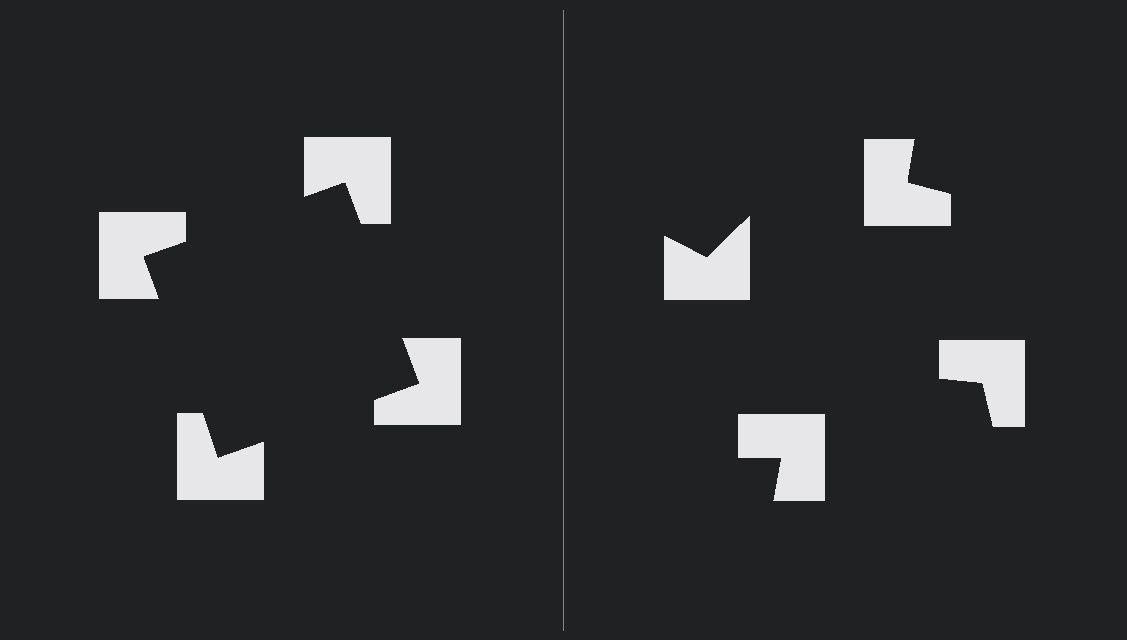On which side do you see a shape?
An illusory square appears on the left side. On the right side the wedge cuts are rotated, so no coherent shape forms.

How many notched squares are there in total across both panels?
8 — 4 on each side.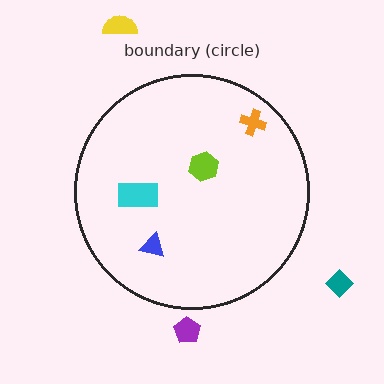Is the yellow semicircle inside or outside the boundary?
Outside.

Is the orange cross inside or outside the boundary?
Inside.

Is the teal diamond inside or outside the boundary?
Outside.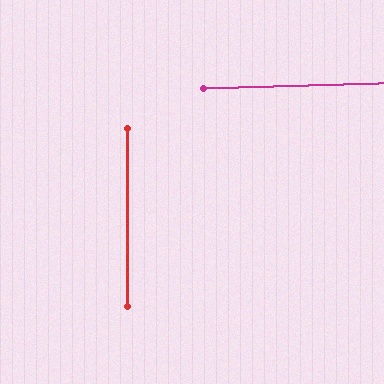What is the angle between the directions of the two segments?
Approximately 88 degrees.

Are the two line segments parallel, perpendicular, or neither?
Perpendicular — they meet at approximately 88°.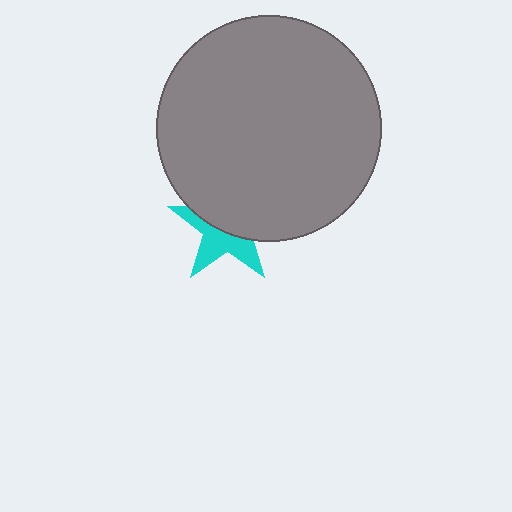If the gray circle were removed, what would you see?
You would see the complete cyan star.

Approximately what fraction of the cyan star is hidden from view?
Roughly 55% of the cyan star is hidden behind the gray circle.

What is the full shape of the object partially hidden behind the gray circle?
The partially hidden object is a cyan star.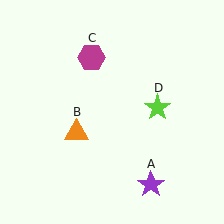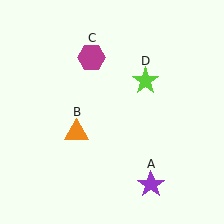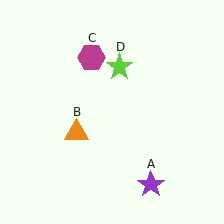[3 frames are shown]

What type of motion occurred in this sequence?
The lime star (object D) rotated counterclockwise around the center of the scene.